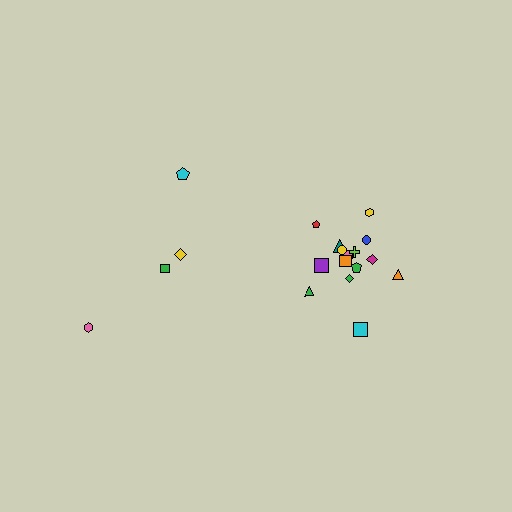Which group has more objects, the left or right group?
The right group.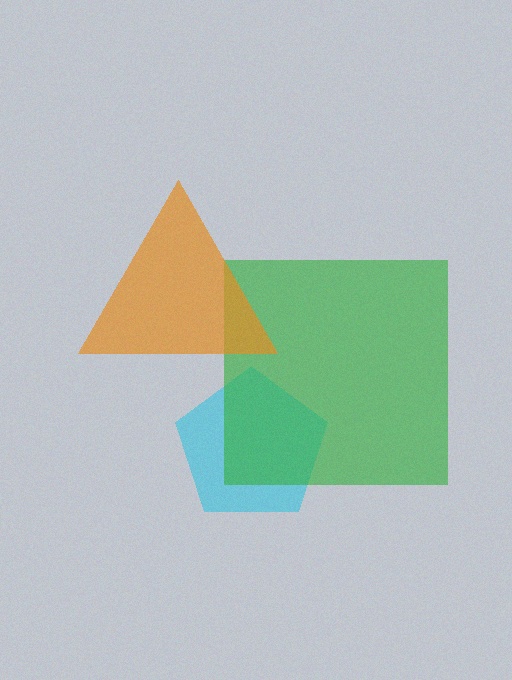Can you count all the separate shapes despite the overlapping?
Yes, there are 3 separate shapes.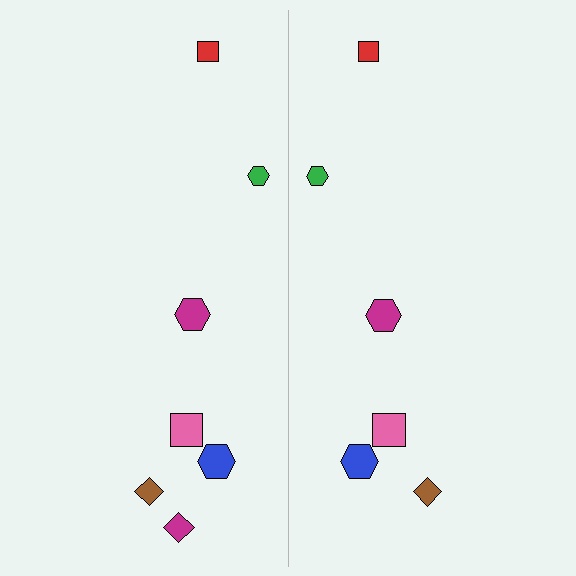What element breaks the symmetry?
A magenta diamond is missing from the right side.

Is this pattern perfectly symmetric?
No, the pattern is not perfectly symmetric. A magenta diamond is missing from the right side.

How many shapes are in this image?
There are 13 shapes in this image.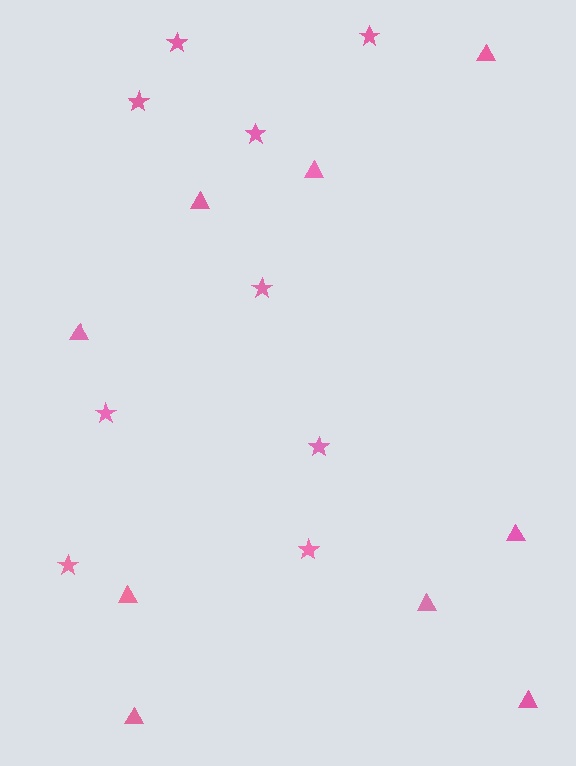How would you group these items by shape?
There are 2 groups: one group of stars (9) and one group of triangles (9).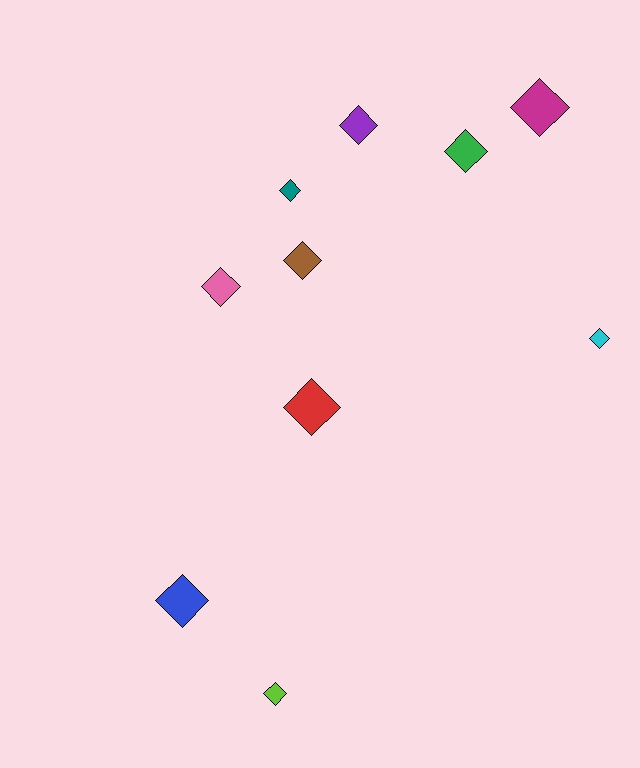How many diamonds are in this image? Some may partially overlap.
There are 10 diamonds.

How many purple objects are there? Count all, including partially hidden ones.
There is 1 purple object.